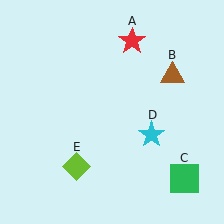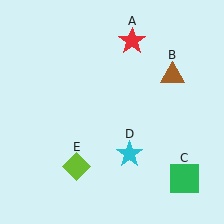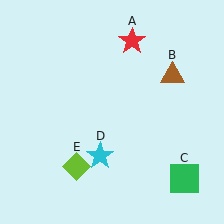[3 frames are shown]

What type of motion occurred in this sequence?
The cyan star (object D) rotated clockwise around the center of the scene.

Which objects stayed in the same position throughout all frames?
Red star (object A) and brown triangle (object B) and green square (object C) and lime diamond (object E) remained stationary.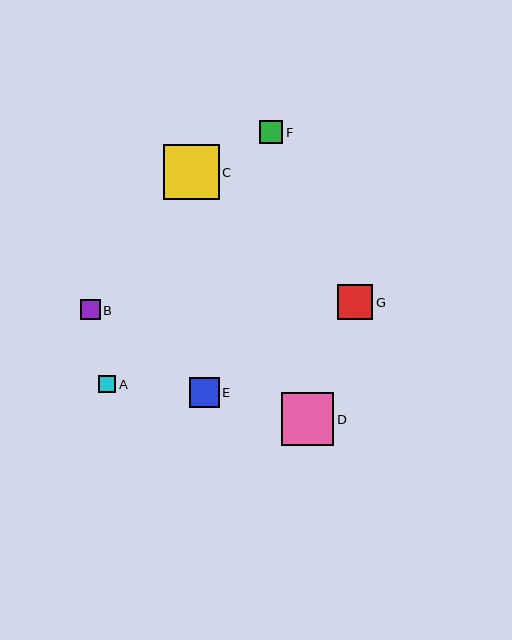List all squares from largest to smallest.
From largest to smallest: C, D, G, E, F, B, A.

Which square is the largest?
Square C is the largest with a size of approximately 55 pixels.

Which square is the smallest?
Square A is the smallest with a size of approximately 17 pixels.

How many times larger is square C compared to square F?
Square C is approximately 2.4 times the size of square F.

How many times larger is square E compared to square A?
Square E is approximately 1.8 times the size of square A.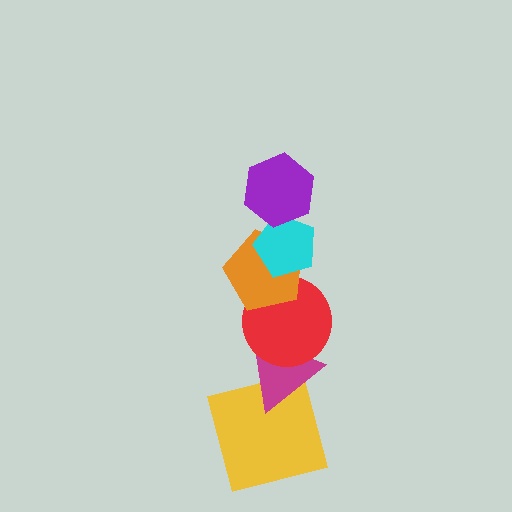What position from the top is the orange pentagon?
The orange pentagon is 3rd from the top.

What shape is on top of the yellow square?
The magenta triangle is on top of the yellow square.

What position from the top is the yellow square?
The yellow square is 6th from the top.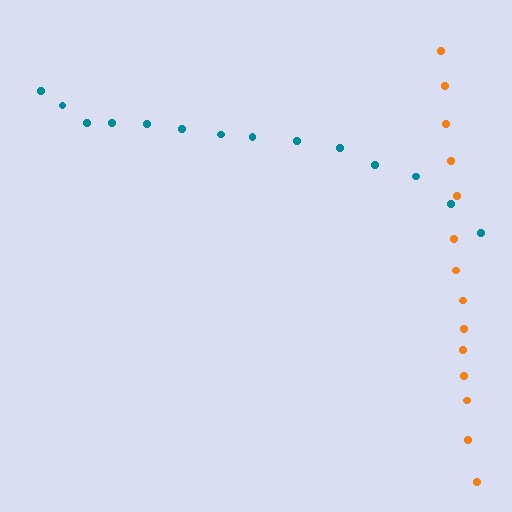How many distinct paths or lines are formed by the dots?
There are 2 distinct paths.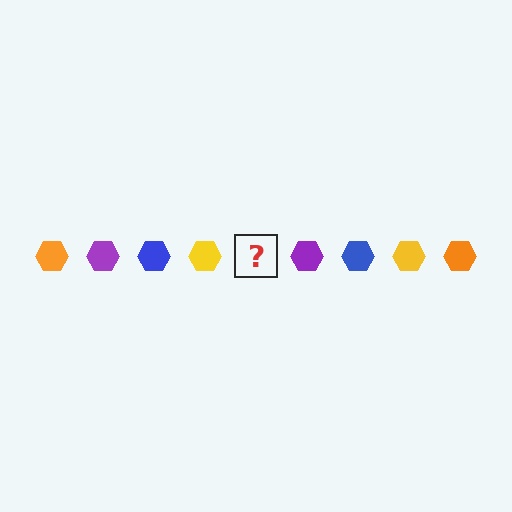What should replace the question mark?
The question mark should be replaced with an orange hexagon.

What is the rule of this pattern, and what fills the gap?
The rule is that the pattern cycles through orange, purple, blue, yellow hexagons. The gap should be filled with an orange hexagon.